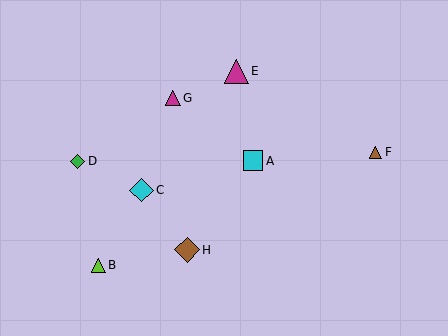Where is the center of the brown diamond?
The center of the brown diamond is at (187, 250).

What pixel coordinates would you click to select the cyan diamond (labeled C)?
Click at (142, 190) to select the cyan diamond C.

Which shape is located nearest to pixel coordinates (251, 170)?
The cyan square (labeled A) at (253, 161) is nearest to that location.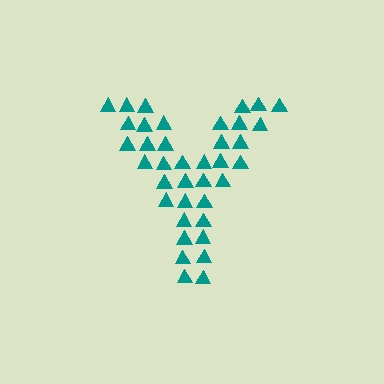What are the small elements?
The small elements are triangles.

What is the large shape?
The large shape is the letter Y.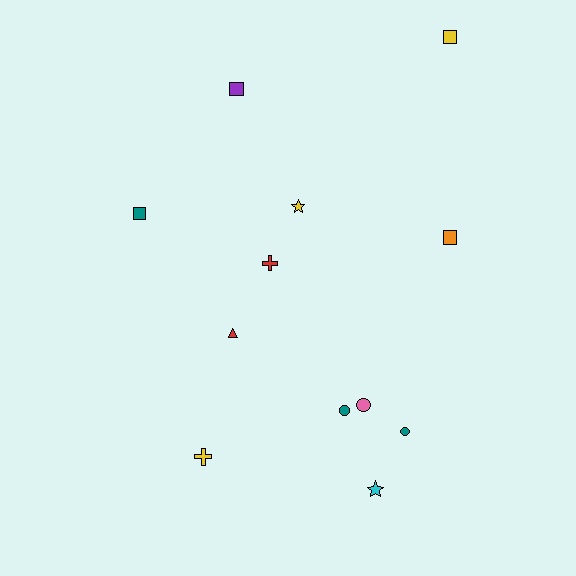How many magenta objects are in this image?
There are no magenta objects.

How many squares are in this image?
There are 4 squares.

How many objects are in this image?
There are 12 objects.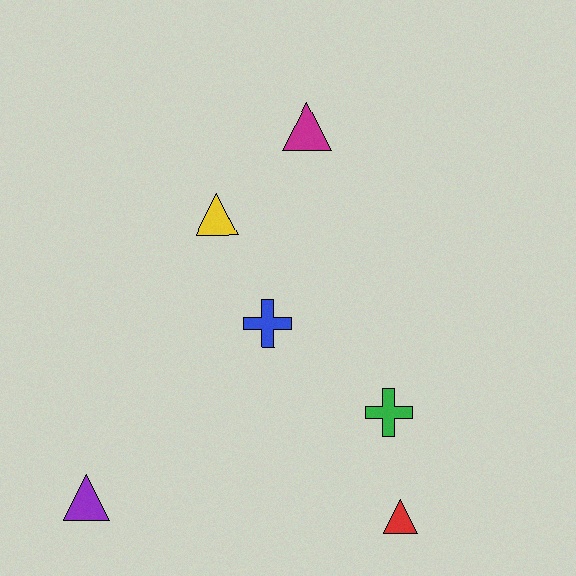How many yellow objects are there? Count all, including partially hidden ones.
There is 1 yellow object.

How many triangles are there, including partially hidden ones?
There are 4 triangles.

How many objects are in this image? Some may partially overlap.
There are 6 objects.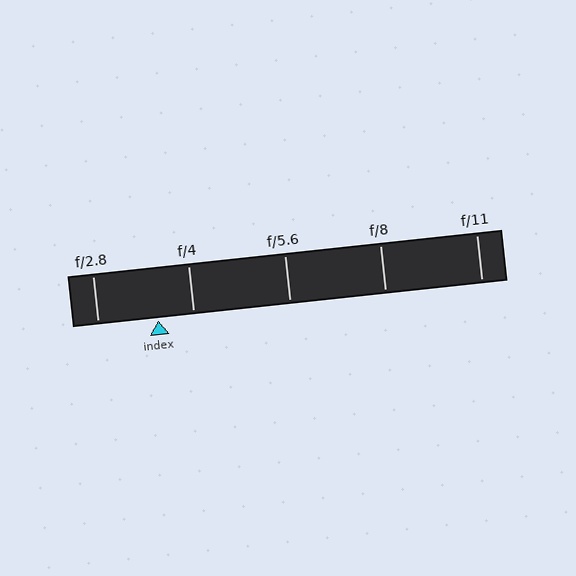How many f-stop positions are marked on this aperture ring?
There are 5 f-stop positions marked.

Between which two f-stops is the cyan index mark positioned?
The index mark is between f/2.8 and f/4.